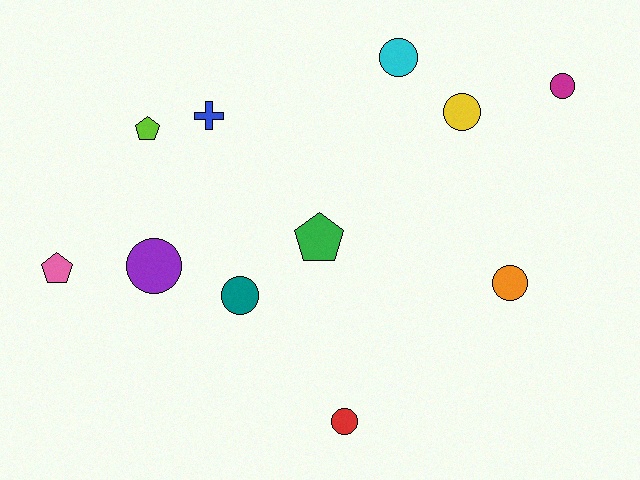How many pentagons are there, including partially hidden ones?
There are 3 pentagons.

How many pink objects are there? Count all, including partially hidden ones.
There is 1 pink object.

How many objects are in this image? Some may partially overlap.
There are 11 objects.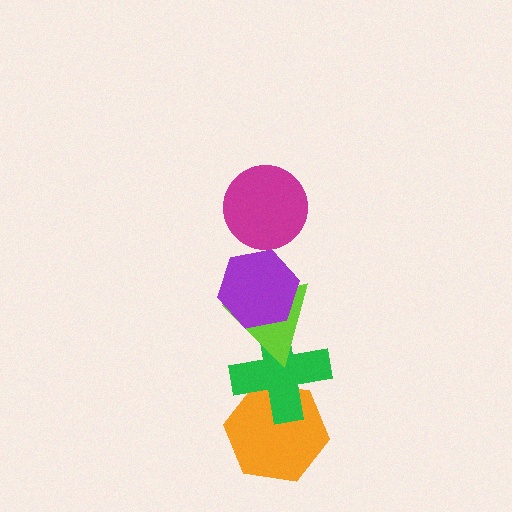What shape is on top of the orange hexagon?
The green cross is on top of the orange hexagon.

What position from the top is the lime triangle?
The lime triangle is 3rd from the top.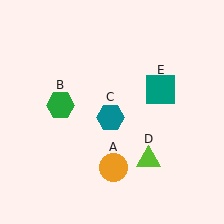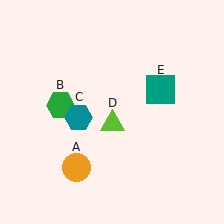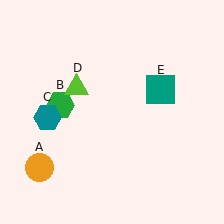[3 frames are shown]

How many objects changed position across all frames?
3 objects changed position: orange circle (object A), teal hexagon (object C), lime triangle (object D).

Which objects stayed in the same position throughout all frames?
Green hexagon (object B) and teal square (object E) remained stationary.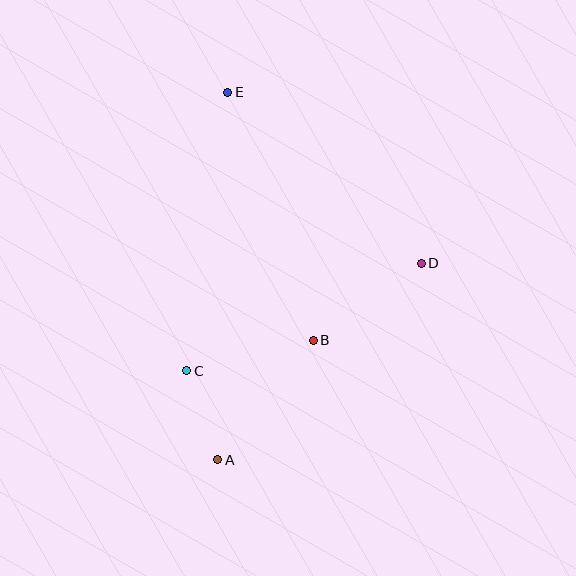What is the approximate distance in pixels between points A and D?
The distance between A and D is approximately 283 pixels.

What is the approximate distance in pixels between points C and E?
The distance between C and E is approximately 281 pixels.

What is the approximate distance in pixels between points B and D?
The distance between B and D is approximately 133 pixels.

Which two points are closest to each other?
Points A and C are closest to each other.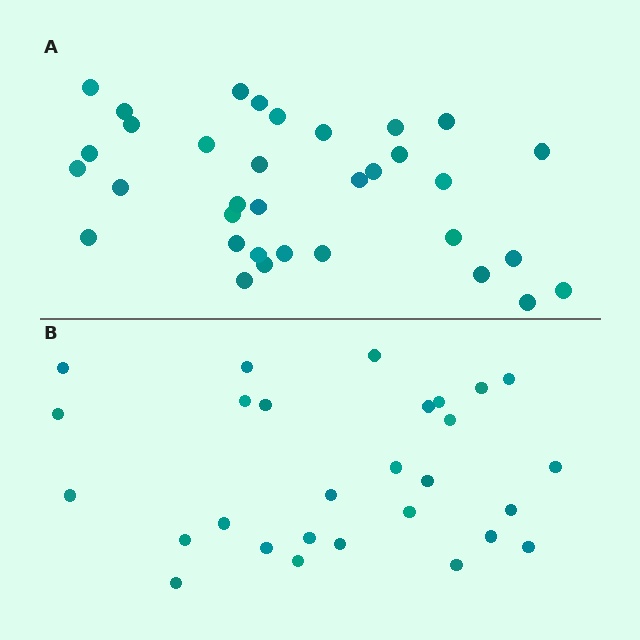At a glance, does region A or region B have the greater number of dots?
Region A (the top region) has more dots.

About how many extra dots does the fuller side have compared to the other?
Region A has about 6 more dots than region B.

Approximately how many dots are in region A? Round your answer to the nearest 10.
About 30 dots. (The exact count is 34, which rounds to 30.)